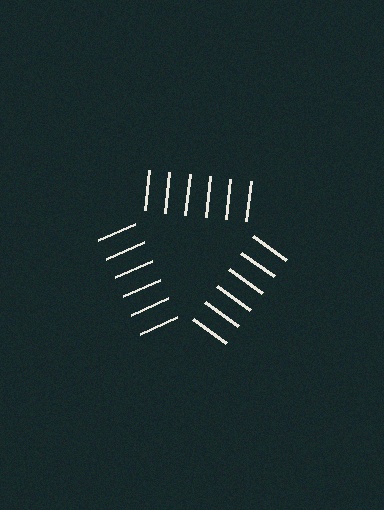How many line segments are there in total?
18 — 6 along each of the 3 edges.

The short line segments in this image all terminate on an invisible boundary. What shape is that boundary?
An illusory triangle — the line segments terminate on its edges but no continuous stroke is drawn.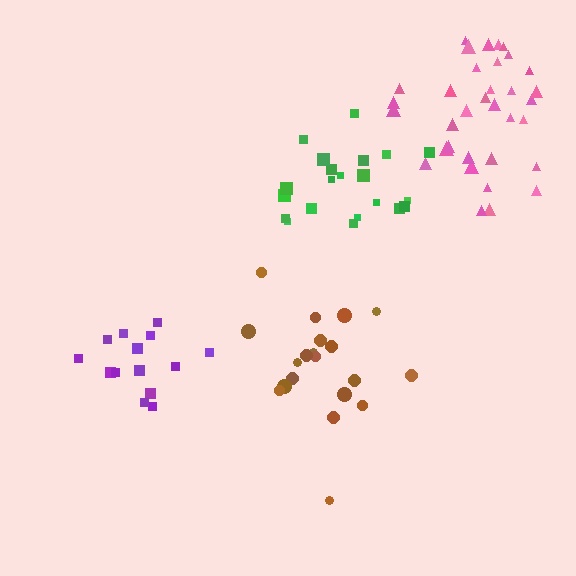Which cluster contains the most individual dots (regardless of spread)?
Pink (34).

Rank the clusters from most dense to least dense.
green, pink, purple, brown.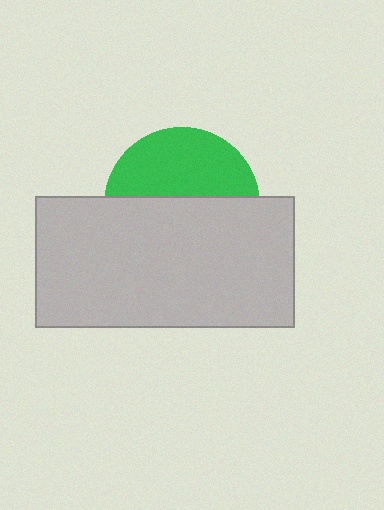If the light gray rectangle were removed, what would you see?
You would see the complete green circle.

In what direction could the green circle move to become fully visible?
The green circle could move up. That would shift it out from behind the light gray rectangle entirely.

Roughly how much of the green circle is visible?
A small part of it is visible (roughly 42%).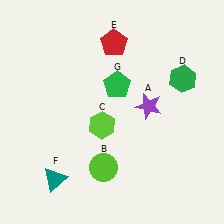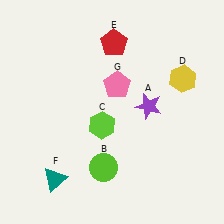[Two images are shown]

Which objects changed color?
D changed from green to yellow. G changed from green to pink.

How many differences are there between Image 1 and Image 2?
There are 2 differences between the two images.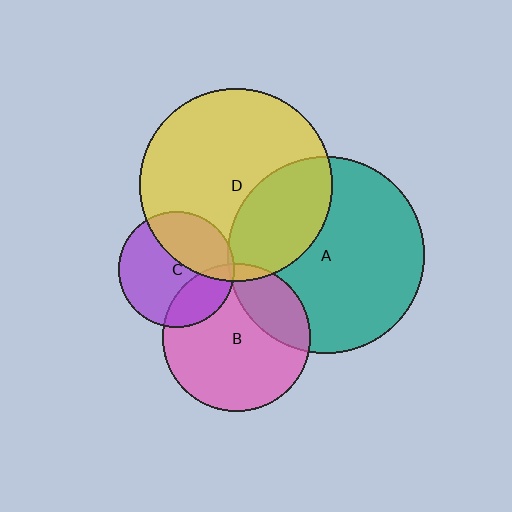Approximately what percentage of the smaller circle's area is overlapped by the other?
Approximately 5%.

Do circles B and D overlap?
Yes.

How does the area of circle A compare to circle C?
Approximately 2.9 times.